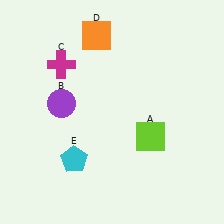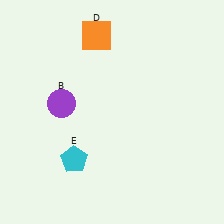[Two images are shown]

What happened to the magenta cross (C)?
The magenta cross (C) was removed in Image 2. It was in the top-left area of Image 1.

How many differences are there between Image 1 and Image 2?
There are 2 differences between the two images.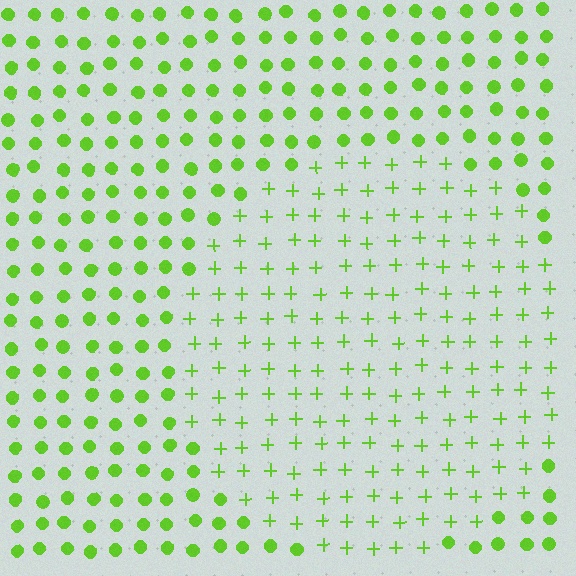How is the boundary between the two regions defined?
The boundary is defined by a change in element shape: plus signs inside vs. circles outside. All elements share the same color and spacing.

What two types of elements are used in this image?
The image uses plus signs inside the circle region and circles outside it.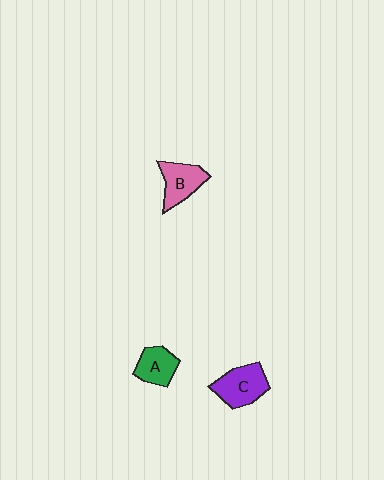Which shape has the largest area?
Shape C (purple).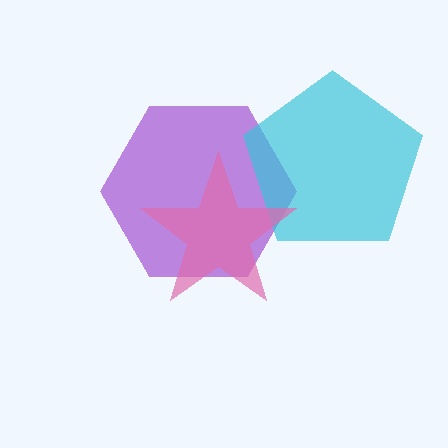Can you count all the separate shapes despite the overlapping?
Yes, there are 3 separate shapes.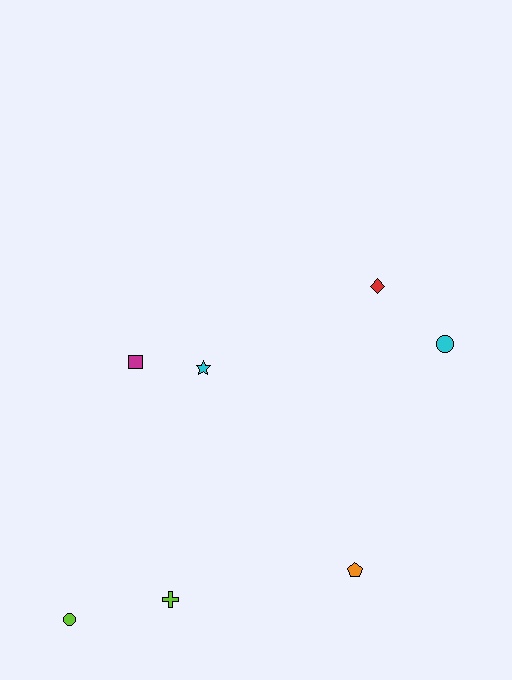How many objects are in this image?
There are 7 objects.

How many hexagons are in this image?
There are no hexagons.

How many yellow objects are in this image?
There are no yellow objects.